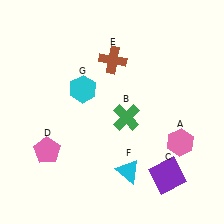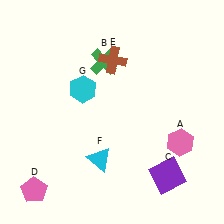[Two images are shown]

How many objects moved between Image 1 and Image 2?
3 objects moved between the two images.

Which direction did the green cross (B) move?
The green cross (B) moved up.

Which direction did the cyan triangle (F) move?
The cyan triangle (F) moved left.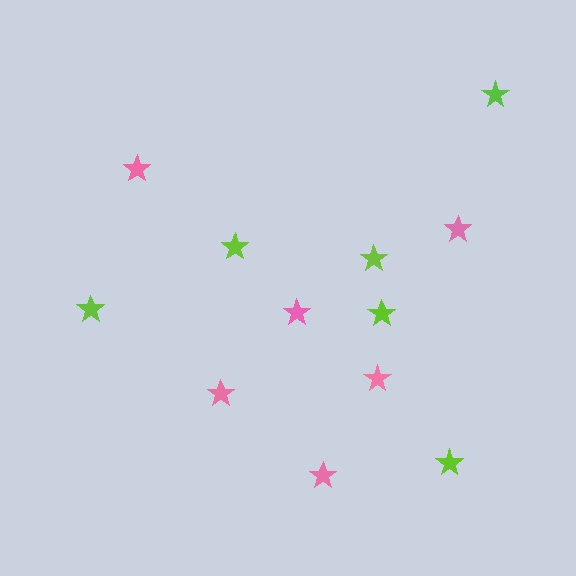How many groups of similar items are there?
There are 2 groups: one group of pink stars (6) and one group of lime stars (6).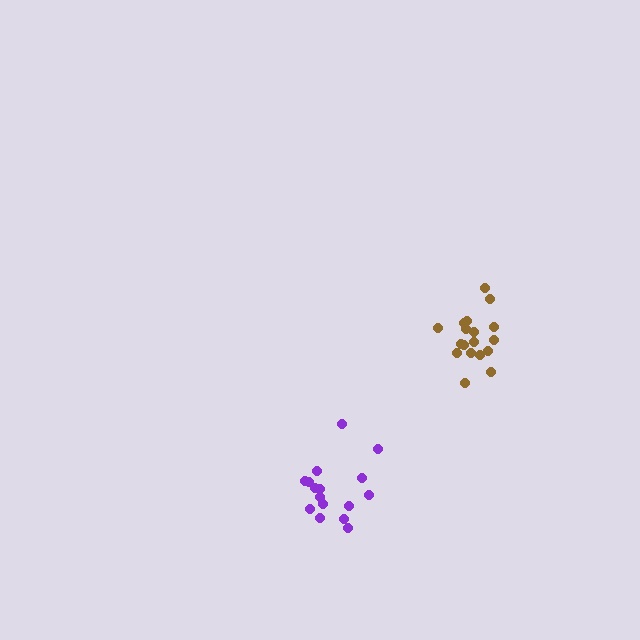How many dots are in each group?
Group 1: 16 dots, Group 2: 18 dots (34 total).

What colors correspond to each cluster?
The clusters are colored: purple, brown.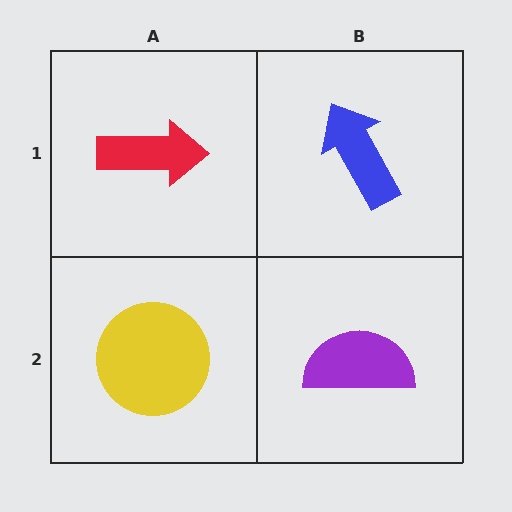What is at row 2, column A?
A yellow circle.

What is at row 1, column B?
A blue arrow.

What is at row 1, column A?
A red arrow.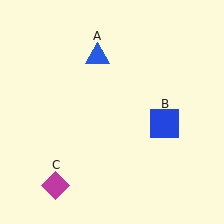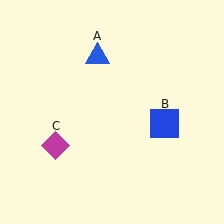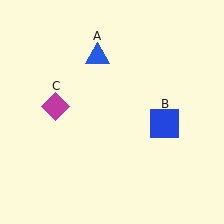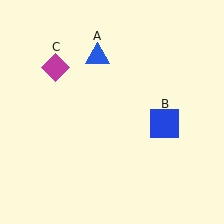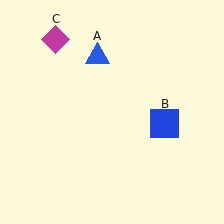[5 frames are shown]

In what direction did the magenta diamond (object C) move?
The magenta diamond (object C) moved up.